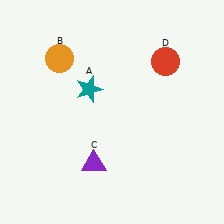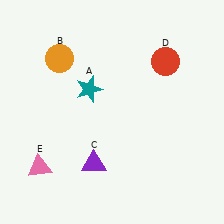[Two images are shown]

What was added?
A pink triangle (E) was added in Image 2.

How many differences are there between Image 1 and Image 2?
There is 1 difference between the two images.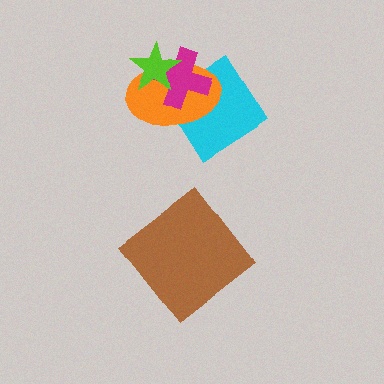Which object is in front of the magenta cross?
The lime star is in front of the magenta cross.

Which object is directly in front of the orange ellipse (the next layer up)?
The magenta cross is directly in front of the orange ellipse.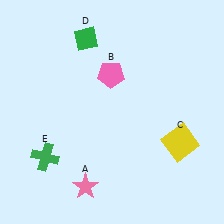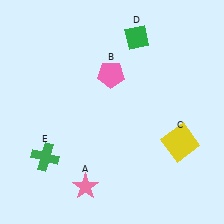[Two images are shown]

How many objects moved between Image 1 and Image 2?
1 object moved between the two images.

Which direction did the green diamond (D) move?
The green diamond (D) moved right.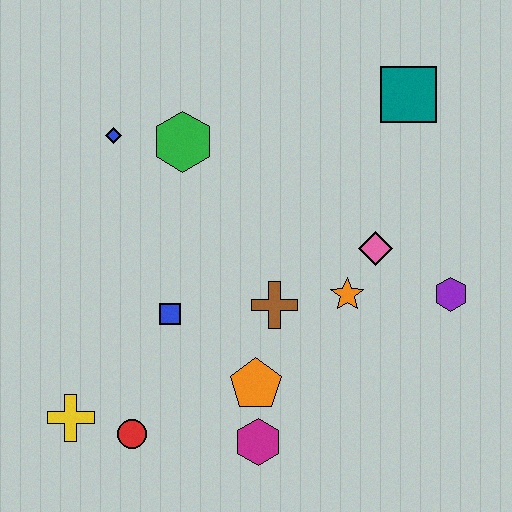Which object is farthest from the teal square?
The yellow cross is farthest from the teal square.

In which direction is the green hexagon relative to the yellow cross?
The green hexagon is above the yellow cross.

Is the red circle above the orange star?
No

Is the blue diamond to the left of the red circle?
Yes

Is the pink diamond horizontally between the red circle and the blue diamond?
No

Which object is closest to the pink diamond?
The orange star is closest to the pink diamond.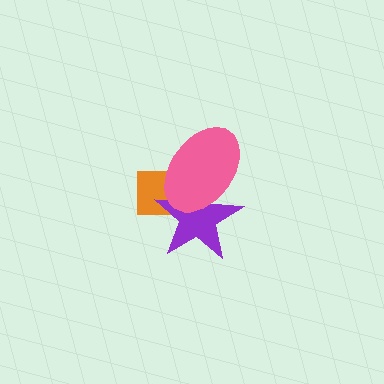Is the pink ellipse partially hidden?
No, no other shape covers it.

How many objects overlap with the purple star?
2 objects overlap with the purple star.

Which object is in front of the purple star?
The pink ellipse is in front of the purple star.